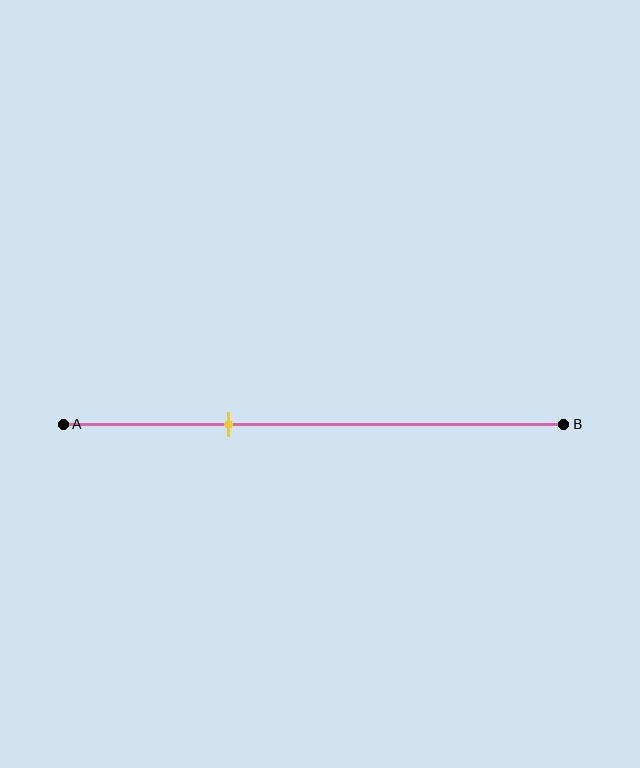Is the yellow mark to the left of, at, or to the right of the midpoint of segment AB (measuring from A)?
The yellow mark is to the left of the midpoint of segment AB.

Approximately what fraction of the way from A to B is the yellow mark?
The yellow mark is approximately 35% of the way from A to B.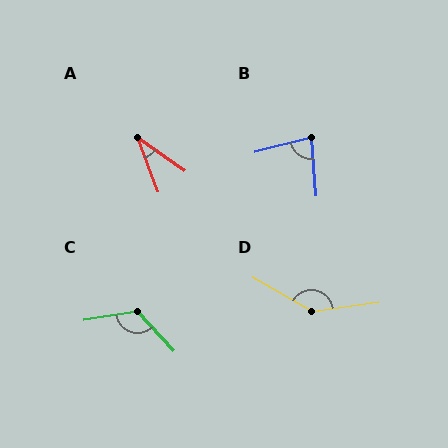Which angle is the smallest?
A, at approximately 34 degrees.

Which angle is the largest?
D, at approximately 142 degrees.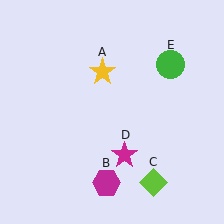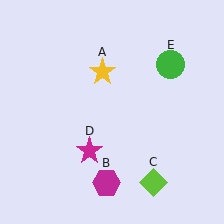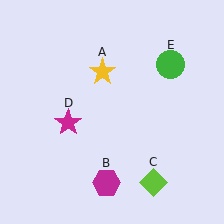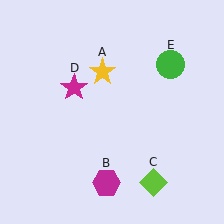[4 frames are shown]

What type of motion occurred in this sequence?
The magenta star (object D) rotated clockwise around the center of the scene.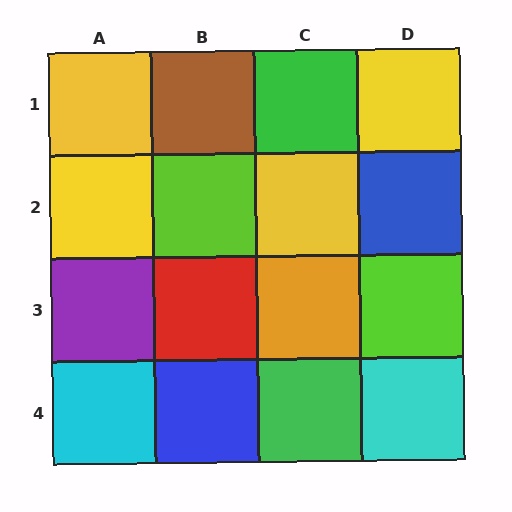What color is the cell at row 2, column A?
Yellow.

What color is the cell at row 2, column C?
Yellow.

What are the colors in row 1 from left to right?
Yellow, brown, green, yellow.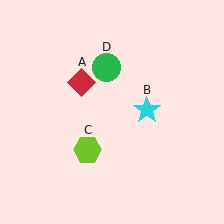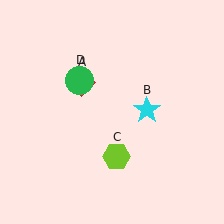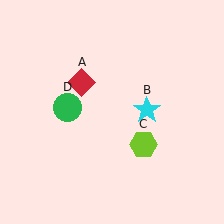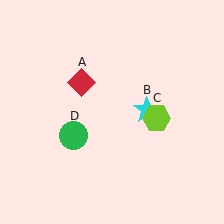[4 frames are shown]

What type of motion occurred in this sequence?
The lime hexagon (object C), green circle (object D) rotated counterclockwise around the center of the scene.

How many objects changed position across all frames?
2 objects changed position: lime hexagon (object C), green circle (object D).